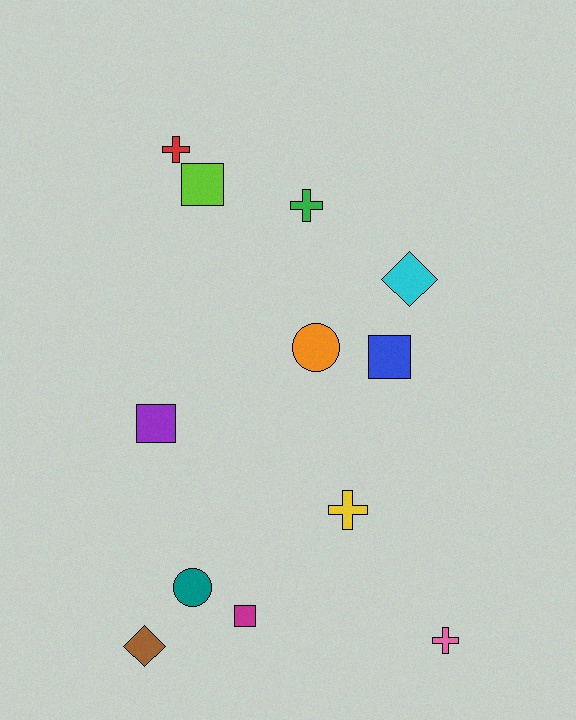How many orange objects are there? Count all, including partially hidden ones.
There is 1 orange object.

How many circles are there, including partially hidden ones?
There are 2 circles.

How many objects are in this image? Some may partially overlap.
There are 12 objects.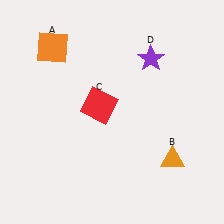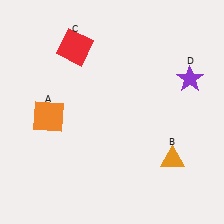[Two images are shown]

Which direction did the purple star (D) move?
The purple star (D) moved right.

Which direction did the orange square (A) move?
The orange square (A) moved down.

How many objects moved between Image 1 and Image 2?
3 objects moved between the two images.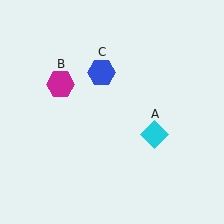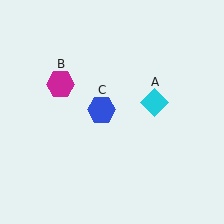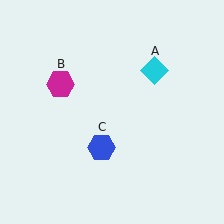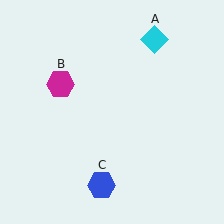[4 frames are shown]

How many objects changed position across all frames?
2 objects changed position: cyan diamond (object A), blue hexagon (object C).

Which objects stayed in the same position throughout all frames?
Magenta hexagon (object B) remained stationary.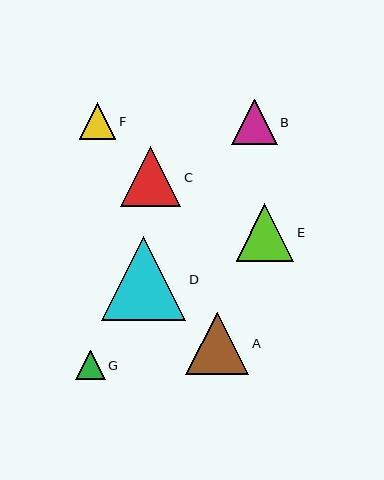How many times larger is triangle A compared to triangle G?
Triangle A is approximately 2.1 times the size of triangle G.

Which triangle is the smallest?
Triangle G is the smallest with a size of approximately 30 pixels.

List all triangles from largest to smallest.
From largest to smallest: D, A, C, E, B, F, G.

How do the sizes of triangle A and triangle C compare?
Triangle A and triangle C are approximately the same size.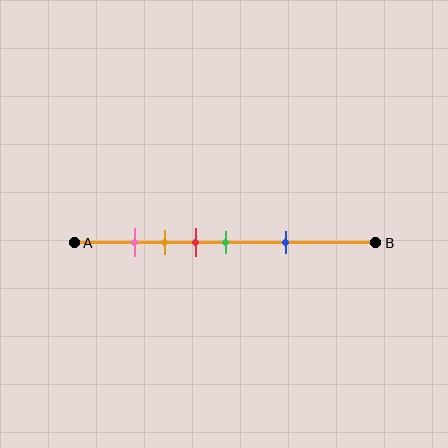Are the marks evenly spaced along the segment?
No, the marks are not evenly spaced.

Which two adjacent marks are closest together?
The pink and orange marks are the closest adjacent pair.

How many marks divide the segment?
There are 5 marks dividing the segment.